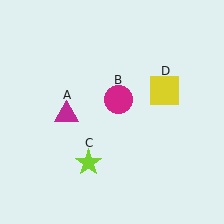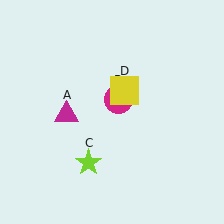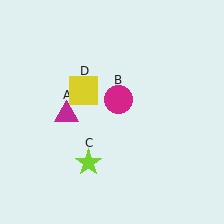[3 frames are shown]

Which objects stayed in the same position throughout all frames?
Magenta triangle (object A) and magenta circle (object B) and lime star (object C) remained stationary.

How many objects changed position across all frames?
1 object changed position: yellow square (object D).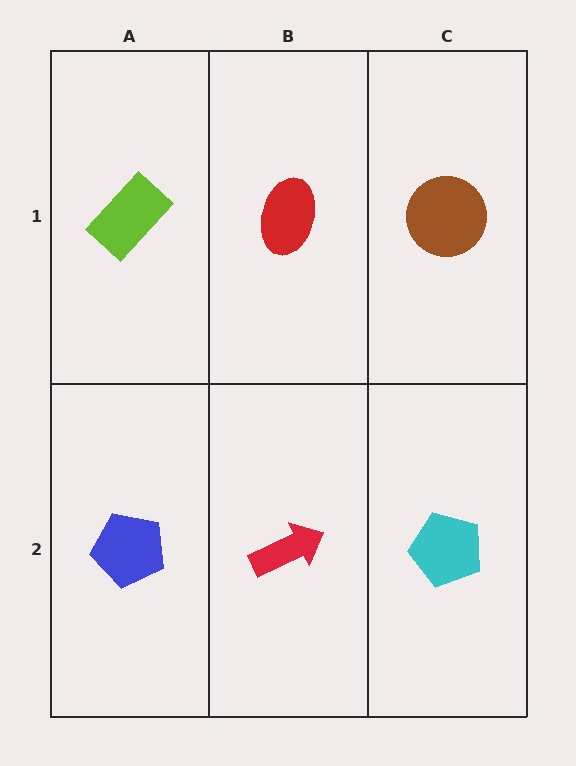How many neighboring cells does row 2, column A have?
2.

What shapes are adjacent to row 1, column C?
A cyan pentagon (row 2, column C), a red ellipse (row 1, column B).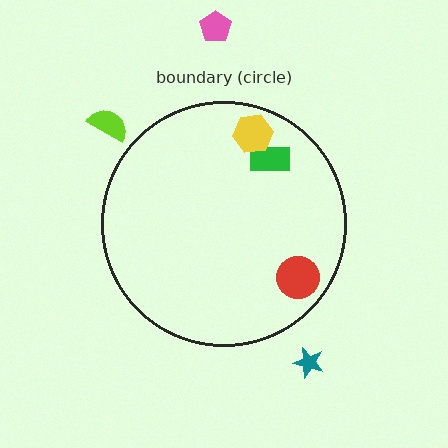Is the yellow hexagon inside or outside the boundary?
Inside.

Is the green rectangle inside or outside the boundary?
Inside.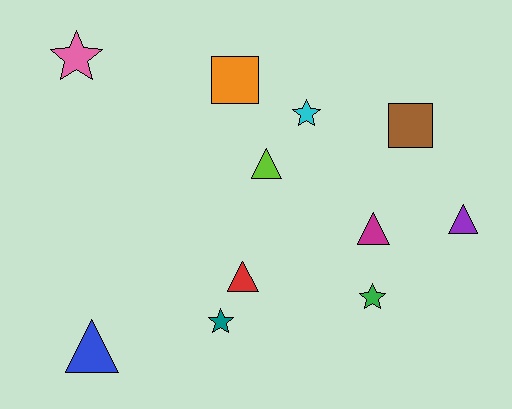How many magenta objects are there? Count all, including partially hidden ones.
There is 1 magenta object.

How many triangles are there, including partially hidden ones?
There are 5 triangles.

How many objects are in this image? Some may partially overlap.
There are 11 objects.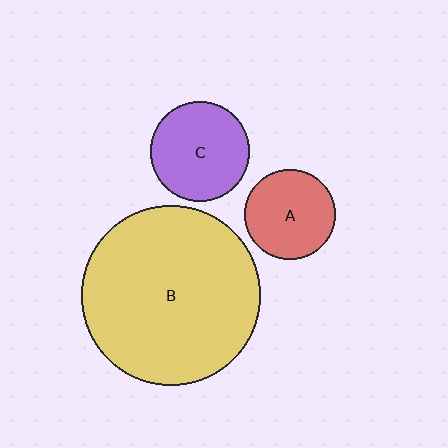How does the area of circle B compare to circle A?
Approximately 3.9 times.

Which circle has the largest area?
Circle B (yellow).